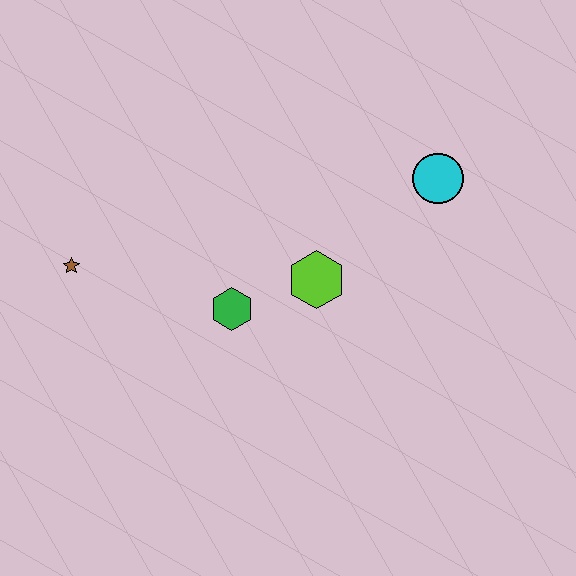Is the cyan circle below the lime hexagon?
No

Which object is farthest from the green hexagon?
The cyan circle is farthest from the green hexagon.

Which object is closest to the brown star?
The green hexagon is closest to the brown star.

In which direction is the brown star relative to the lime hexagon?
The brown star is to the left of the lime hexagon.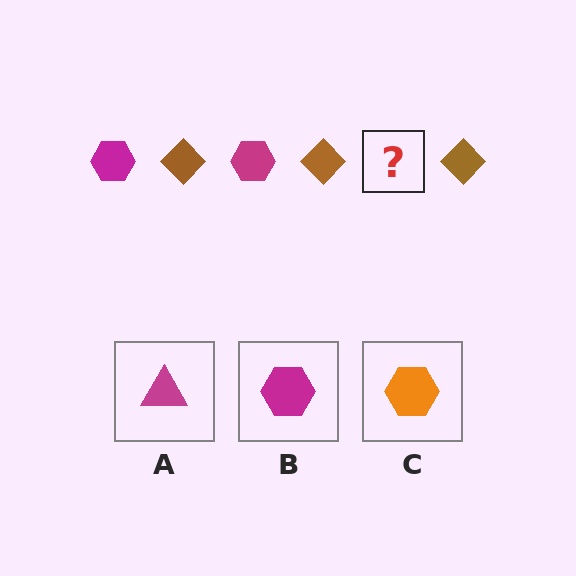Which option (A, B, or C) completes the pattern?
B.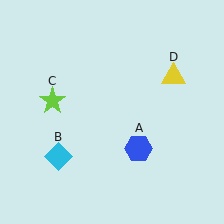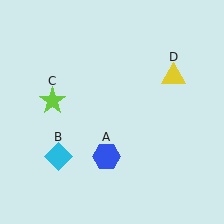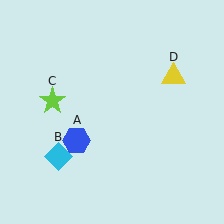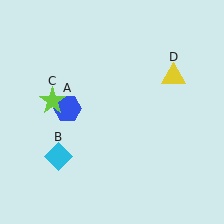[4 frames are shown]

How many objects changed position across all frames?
1 object changed position: blue hexagon (object A).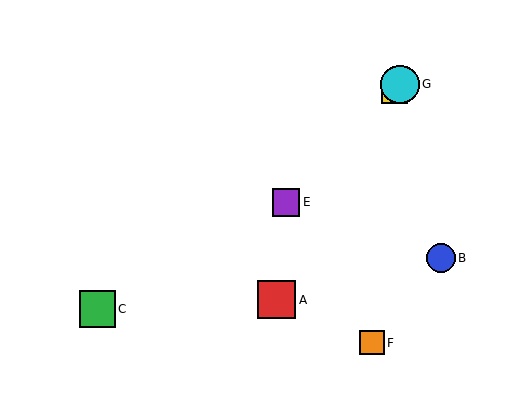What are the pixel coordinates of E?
Object E is at (286, 202).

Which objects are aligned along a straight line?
Objects D, E, G are aligned along a straight line.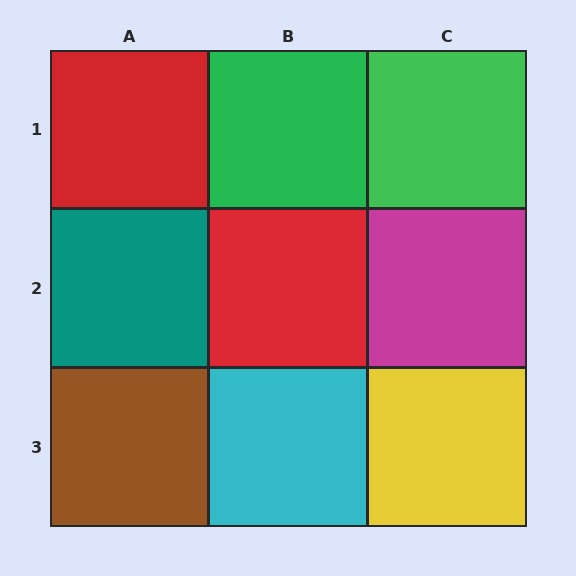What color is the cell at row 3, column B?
Cyan.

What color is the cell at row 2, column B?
Red.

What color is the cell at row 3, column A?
Brown.